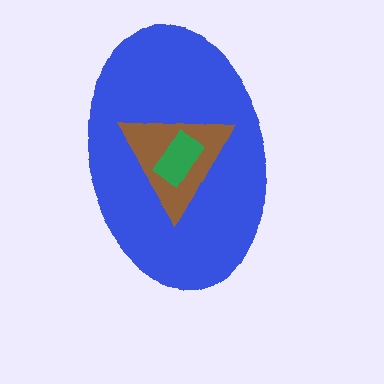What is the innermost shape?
The green rectangle.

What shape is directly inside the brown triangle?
The green rectangle.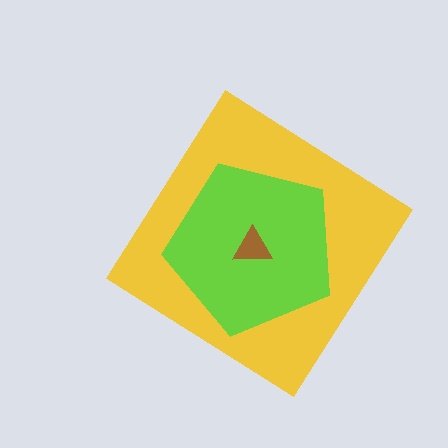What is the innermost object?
The brown triangle.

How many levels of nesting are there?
3.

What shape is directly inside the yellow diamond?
The lime pentagon.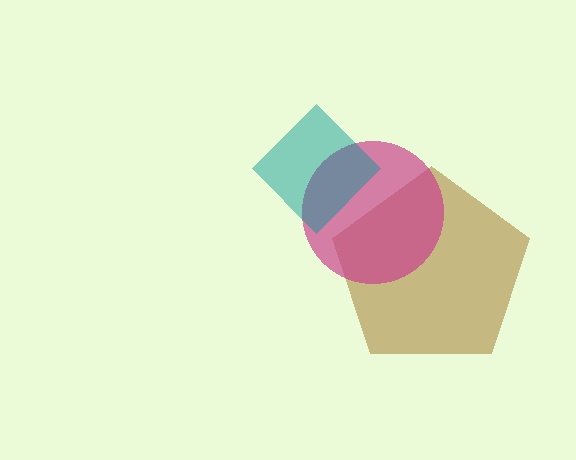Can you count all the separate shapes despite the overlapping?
Yes, there are 3 separate shapes.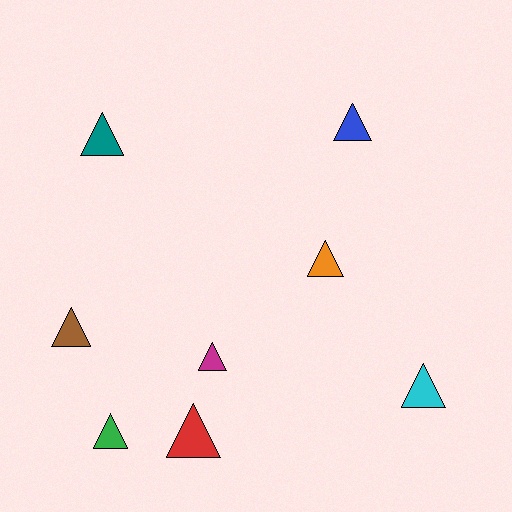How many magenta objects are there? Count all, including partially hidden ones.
There is 1 magenta object.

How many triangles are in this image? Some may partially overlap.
There are 8 triangles.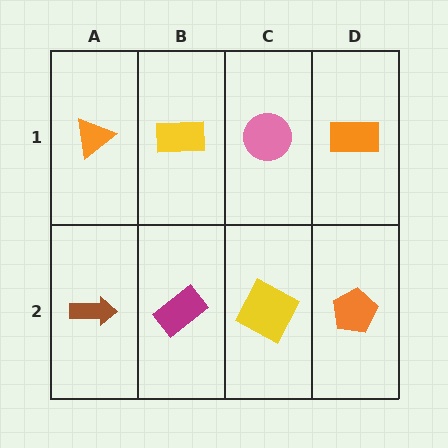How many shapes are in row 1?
4 shapes.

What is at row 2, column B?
A magenta rectangle.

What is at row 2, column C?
A yellow square.